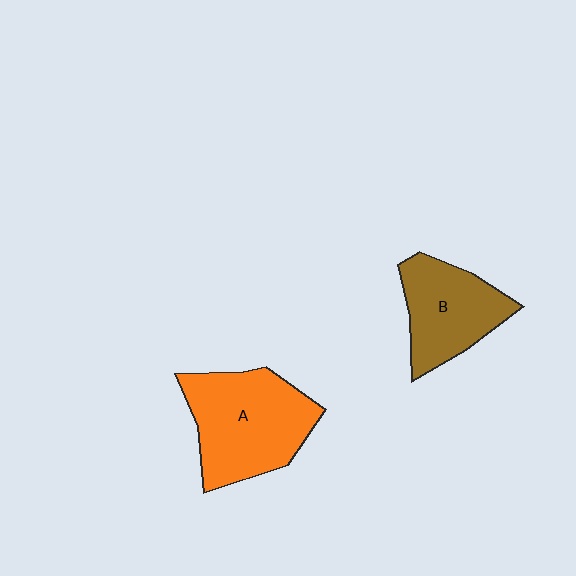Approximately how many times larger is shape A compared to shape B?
Approximately 1.4 times.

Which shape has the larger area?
Shape A (orange).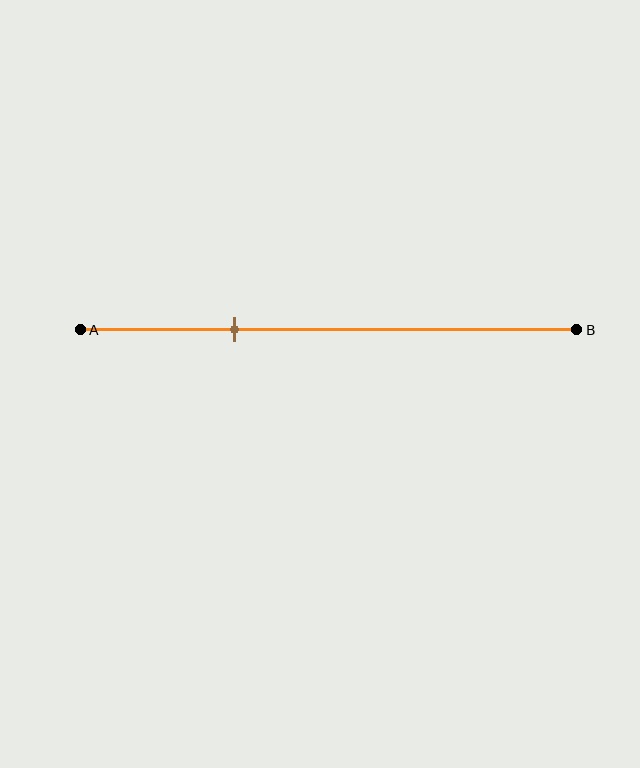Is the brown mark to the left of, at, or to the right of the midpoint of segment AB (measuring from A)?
The brown mark is to the left of the midpoint of segment AB.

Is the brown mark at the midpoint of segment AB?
No, the mark is at about 30% from A, not at the 50% midpoint.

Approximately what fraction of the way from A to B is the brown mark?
The brown mark is approximately 30% of the way from A to B.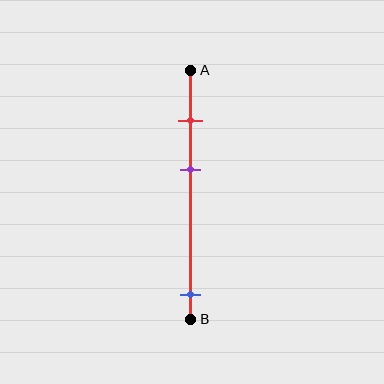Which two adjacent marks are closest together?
The red and purple marks are the closest adjacent pair.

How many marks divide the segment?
There are 3 marks dividing the segment.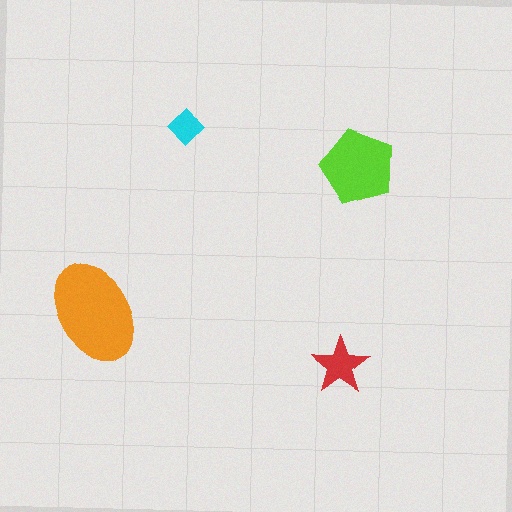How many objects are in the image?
There are 4 objects in the image.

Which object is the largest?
The orange ellipse.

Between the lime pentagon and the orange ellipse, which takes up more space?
The orange ellipse.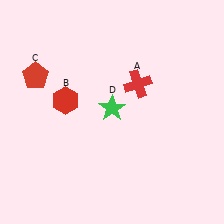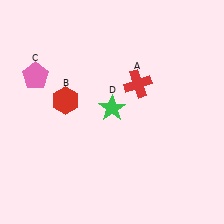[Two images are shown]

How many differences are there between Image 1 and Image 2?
There is 1 difference between the two images.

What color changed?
The pentagon (C) changed from red in Image 1 to pink in Image 2.